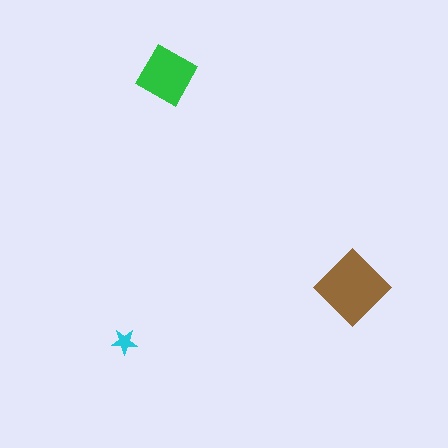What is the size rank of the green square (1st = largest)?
2nd.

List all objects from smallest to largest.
The cyan star, the green square, the brown diamond.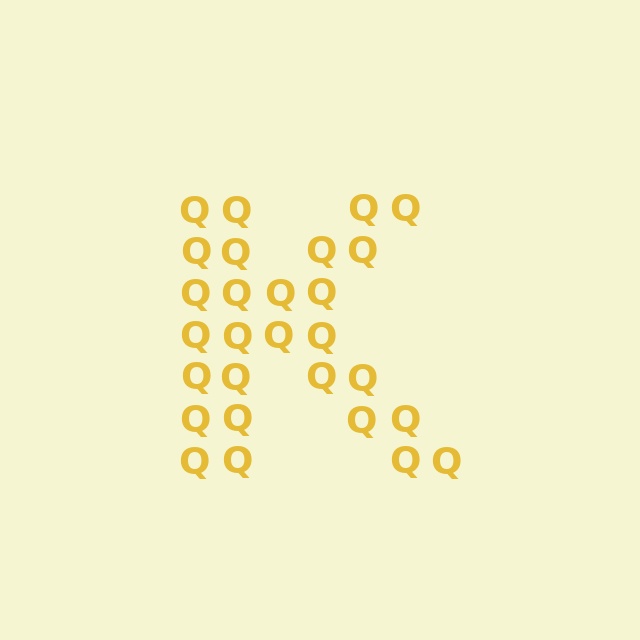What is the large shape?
The large shape is the letter K.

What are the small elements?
The small elements are letter Q's.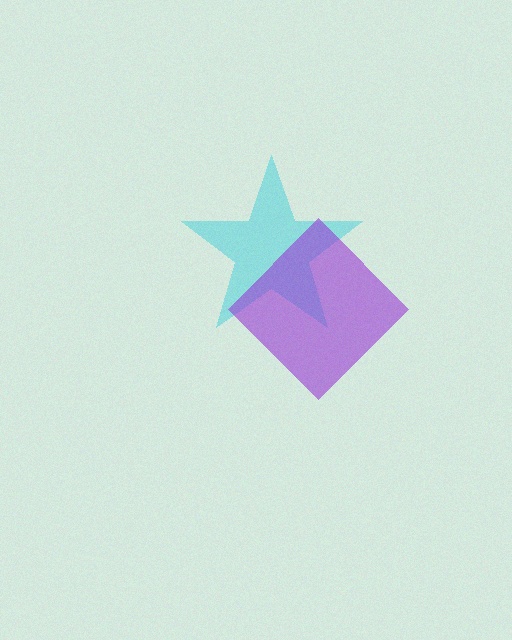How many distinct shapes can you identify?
There are 2 distinct shapes: a cyan star, a purple diamond.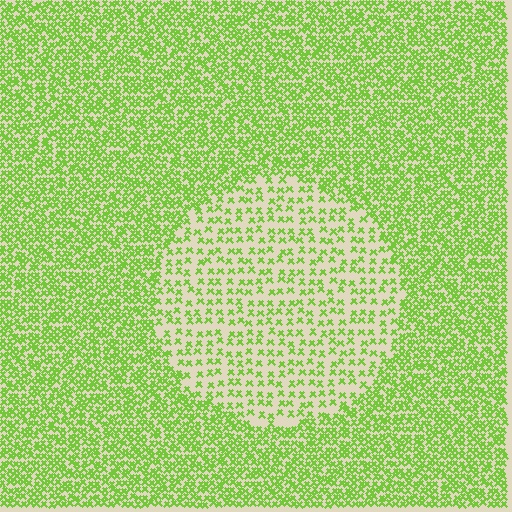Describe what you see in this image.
The image contains small lime elements arranged at two different densities. A circle-shaped region is visible where the elements are less densely packed than the surrounding area.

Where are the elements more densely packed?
The elements are more densely packed outside the circle boundary.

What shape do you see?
I see a circle.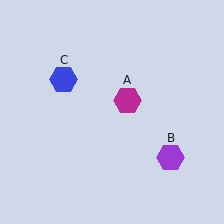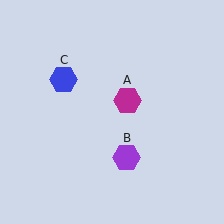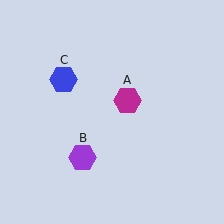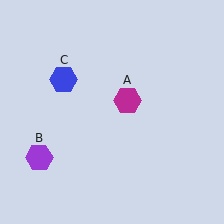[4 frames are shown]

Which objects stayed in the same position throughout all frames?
Magenta hexagon (object A) and blue hexagon (object C) remained stationary.